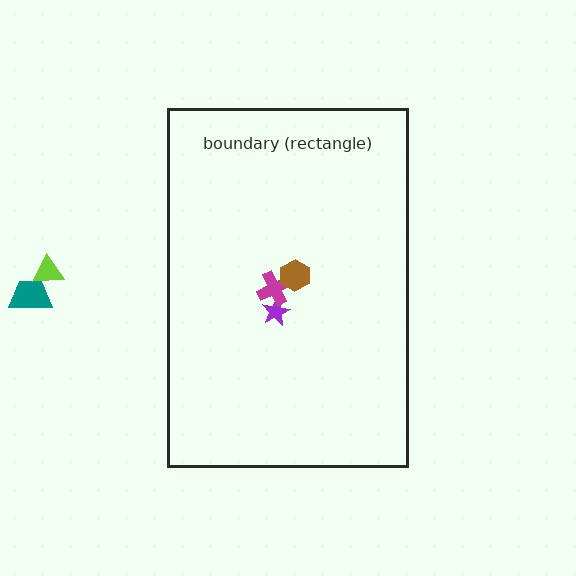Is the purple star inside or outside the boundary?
Inside.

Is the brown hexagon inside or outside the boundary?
Inside.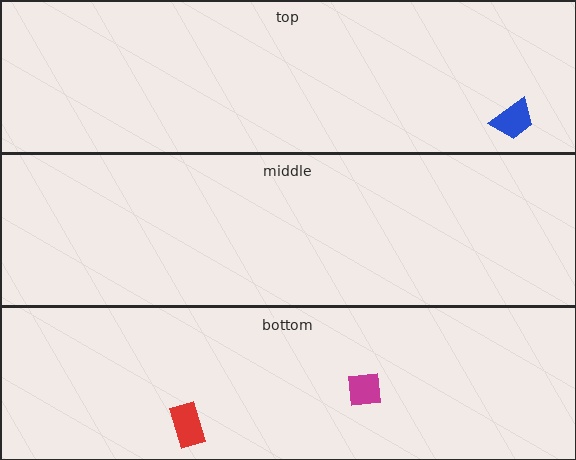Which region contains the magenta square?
The bottom region.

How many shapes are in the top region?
1.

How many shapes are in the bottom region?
2.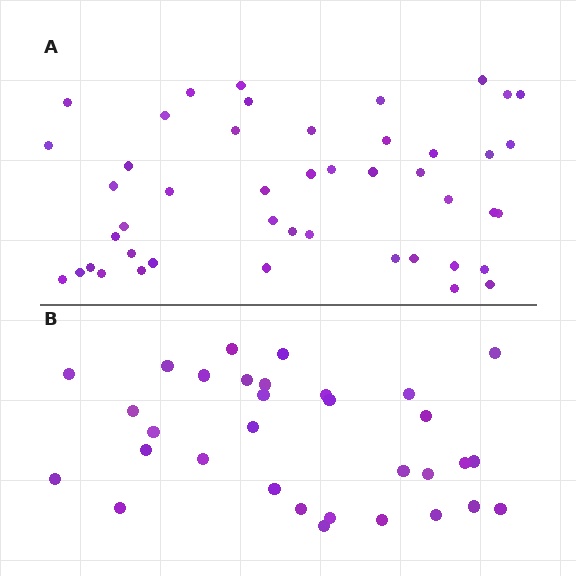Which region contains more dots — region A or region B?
Region A (the top region) has more dots.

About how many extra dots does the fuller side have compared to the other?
Region A has approximately 15 more dots than region B.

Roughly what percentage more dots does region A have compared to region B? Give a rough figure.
About 45% more.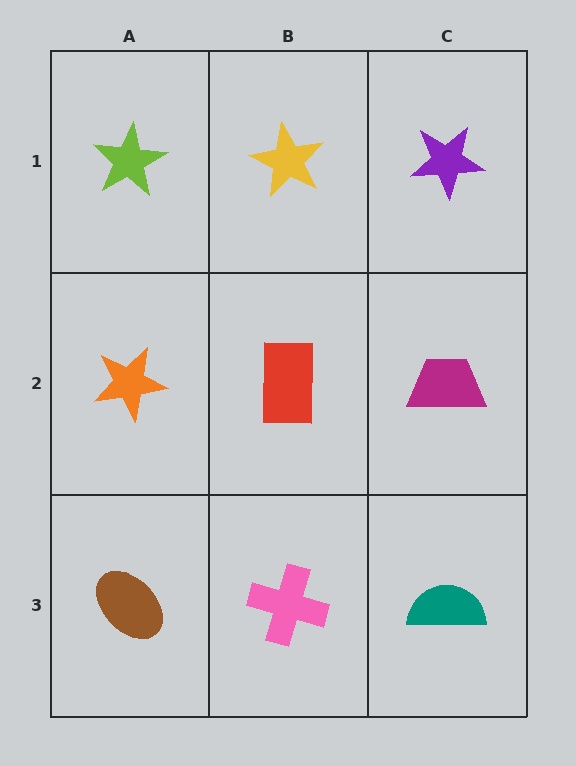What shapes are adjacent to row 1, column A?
An orange star (row 2, column A), a yellow star (row 1, column B).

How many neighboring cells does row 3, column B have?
3.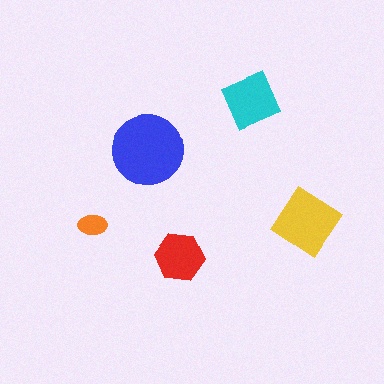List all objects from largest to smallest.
The blue circle, the yellow diamond, the cyan diamond, the red hexagon, the orange ellipse.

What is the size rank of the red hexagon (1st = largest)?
4th.